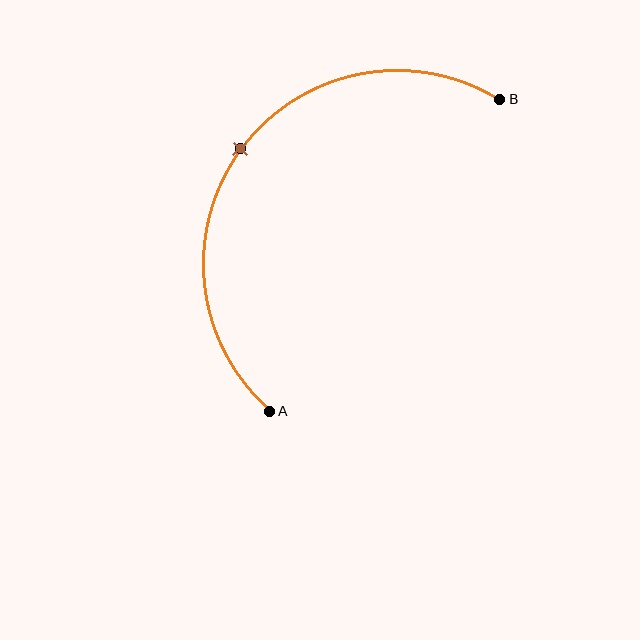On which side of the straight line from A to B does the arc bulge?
The arc bulges above and to the left of the straight line connecting A and B.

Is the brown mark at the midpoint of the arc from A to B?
Yes. The brown mark lies on the arc at equal arc-length from both A and B — it is the arc midpoint.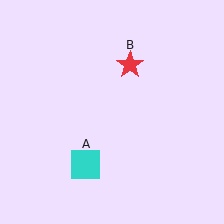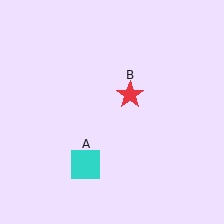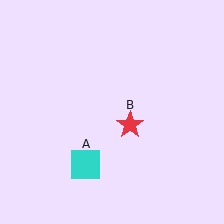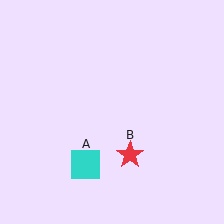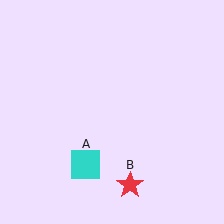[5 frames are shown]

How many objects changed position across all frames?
1 object changed position: red star (object B).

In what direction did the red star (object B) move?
The red star (object B) moved down.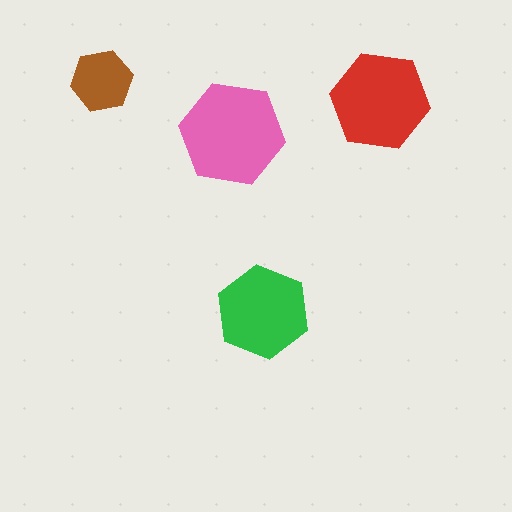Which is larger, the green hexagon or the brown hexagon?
The green one.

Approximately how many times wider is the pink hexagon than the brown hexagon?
About 1.5 times wider.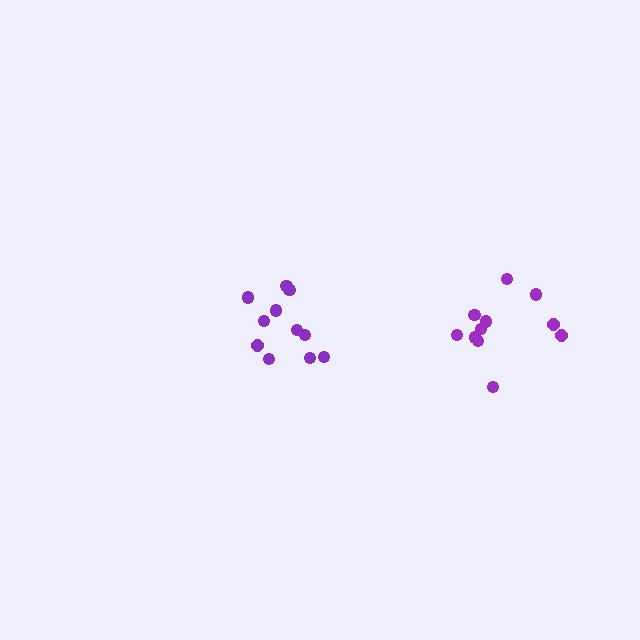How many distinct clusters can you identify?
There are 2 distinct clusters.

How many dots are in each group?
Group 1: 11 dots, Group 2: 11 dots (22 total).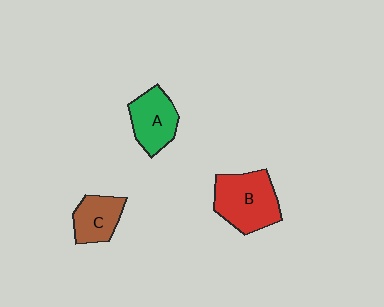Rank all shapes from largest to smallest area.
From largest to smallest: B (red), A (green), C (brown).